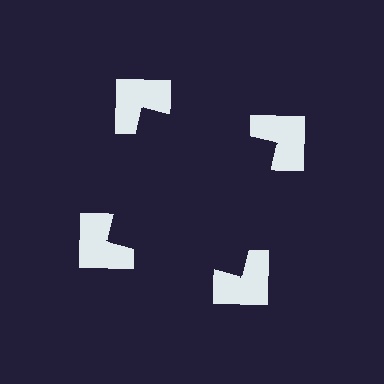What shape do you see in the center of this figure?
An illusory square — its edges are inferred from the aligned wedge cuts in the notched squares, not physically drawn.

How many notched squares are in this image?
There are 4 — one at each vertex of the illusory square.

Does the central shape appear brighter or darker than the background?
It typically appears slightly darker than the background, even though no actual brightness change is drawn.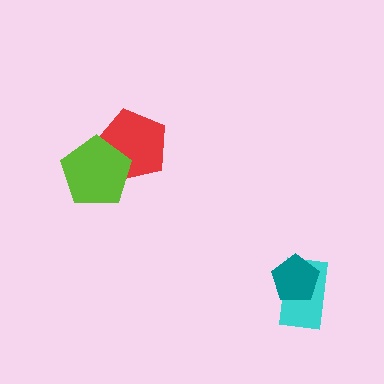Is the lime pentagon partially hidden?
No, no other shape covers it.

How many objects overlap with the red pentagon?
1 object overlaps with the red pentagon.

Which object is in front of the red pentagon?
The lime pentagon is in front of the red pentagon.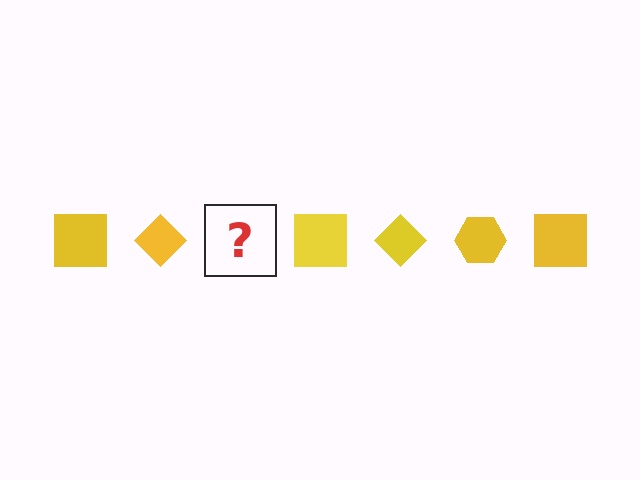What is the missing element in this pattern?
The missing element is a yellow hexagon.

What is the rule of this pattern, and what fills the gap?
The rule is that the pattern cycles through square, diamond, hexagon shapes in yellow. The gap should be filled with a yellow hexagon.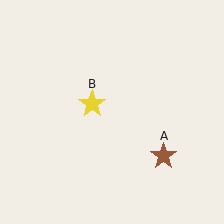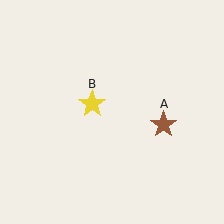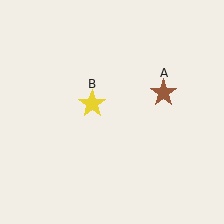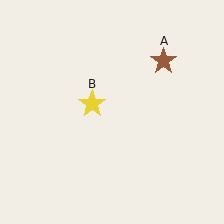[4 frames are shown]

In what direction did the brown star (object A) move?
The brown star (object A) moved up.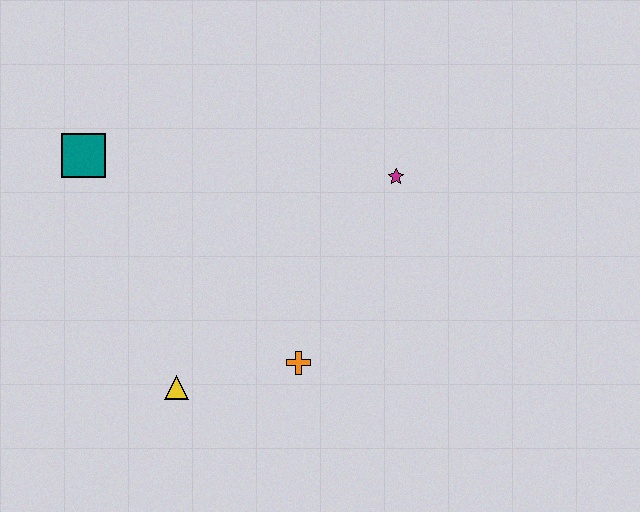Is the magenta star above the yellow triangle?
Yes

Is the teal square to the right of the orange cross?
No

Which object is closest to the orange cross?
The yellow triangle is closest to the orange cross.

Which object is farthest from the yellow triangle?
The magenta star is farthest from the yellow triangle.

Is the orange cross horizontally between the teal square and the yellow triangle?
No